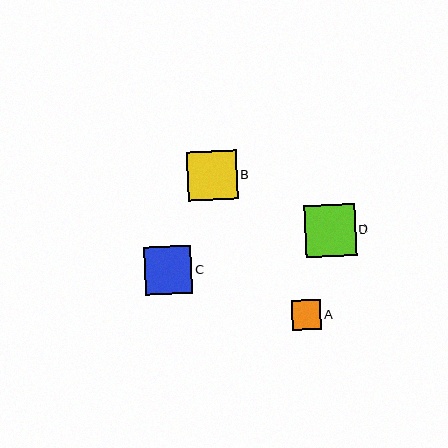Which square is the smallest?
Square A is the smallest with a size of approximately 30 pixels.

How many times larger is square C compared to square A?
Square C is approximately 1.6 times the size of square A.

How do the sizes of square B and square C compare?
Square B and square C are approximately the same size.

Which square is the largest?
Square D is the largest with a size of approximately 51 pixels.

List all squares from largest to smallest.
From largest to smallest: D, B, C, A.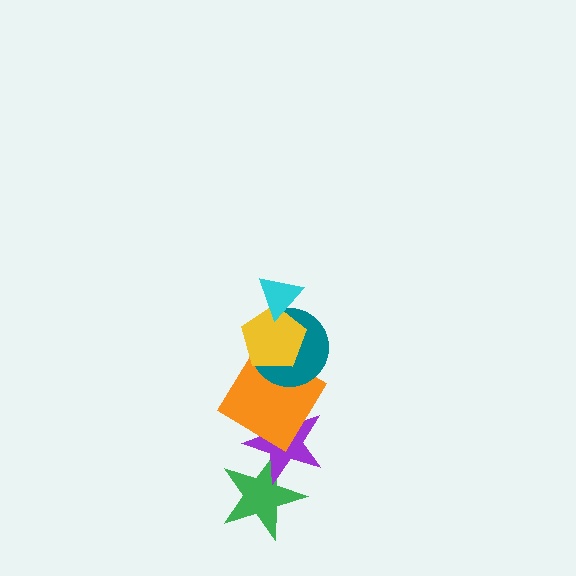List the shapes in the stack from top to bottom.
From top to bottom: the cyan triangle, the yellow pentagon, the teal circle, the orange diamond, the purple star, the green star.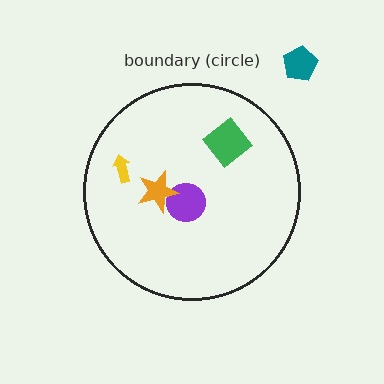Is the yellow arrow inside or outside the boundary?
Inside.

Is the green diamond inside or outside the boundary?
Inside.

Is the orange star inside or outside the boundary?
Inside.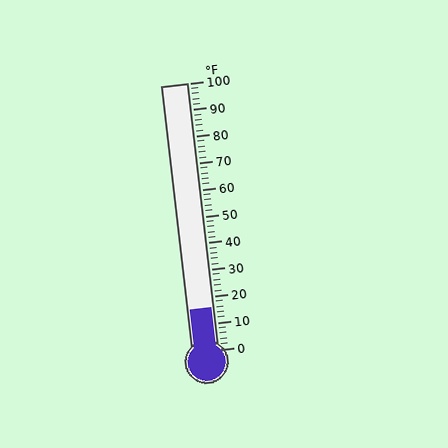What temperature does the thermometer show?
The thermometer shows approximately 16°F.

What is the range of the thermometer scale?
The thermometer scale ranges from 0°F to 100°F.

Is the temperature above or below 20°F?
The temperature is below 20°F.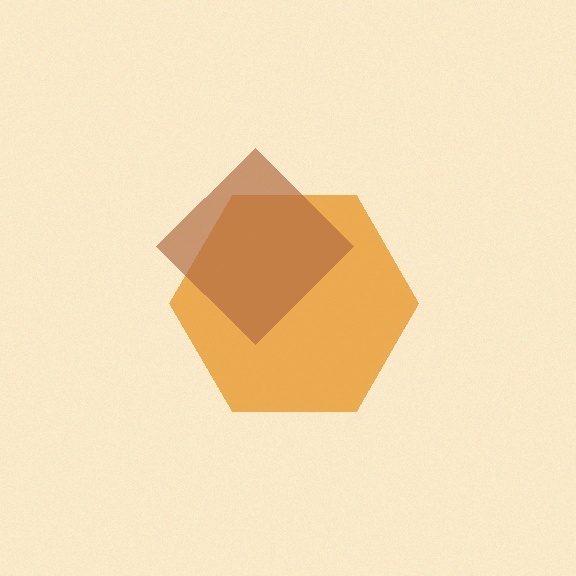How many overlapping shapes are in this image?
There are 2 overlapping shapes in the image.